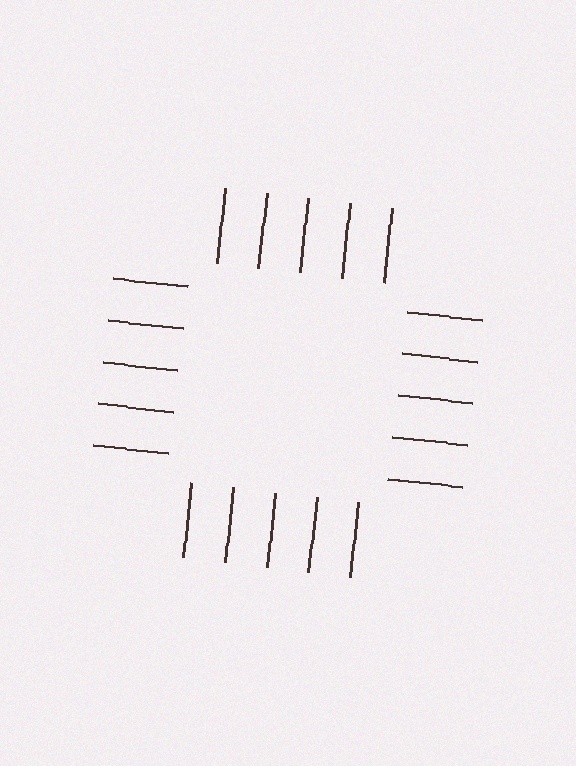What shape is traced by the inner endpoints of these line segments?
An illusory square — the line segments terminate on its edges but no continuous stroke is drawn.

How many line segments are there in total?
20 — 5 along each of the 4 edges.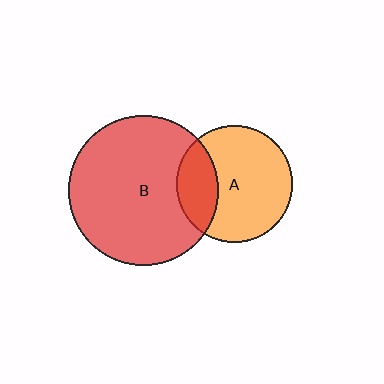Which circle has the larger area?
Circle B (red).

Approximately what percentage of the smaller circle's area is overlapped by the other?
Approximately 25%.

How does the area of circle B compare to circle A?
Approximately 1.7 times.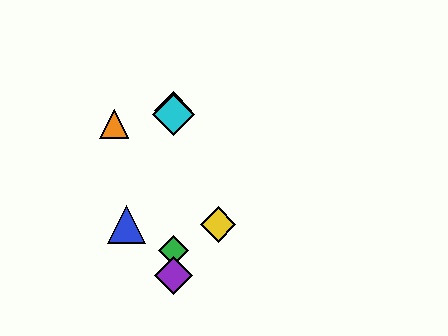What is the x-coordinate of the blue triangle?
The blue triangle is at x≈127.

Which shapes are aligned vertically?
The red diamond, the green diamond, the purple diamond, the cyan diamond are aligned vertically.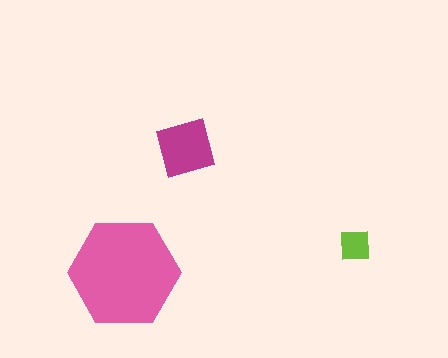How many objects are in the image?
There are 3 objects in the image.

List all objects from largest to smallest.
The pink hexagon, the magenta diamond, the lime square.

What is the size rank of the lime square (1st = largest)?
3rd.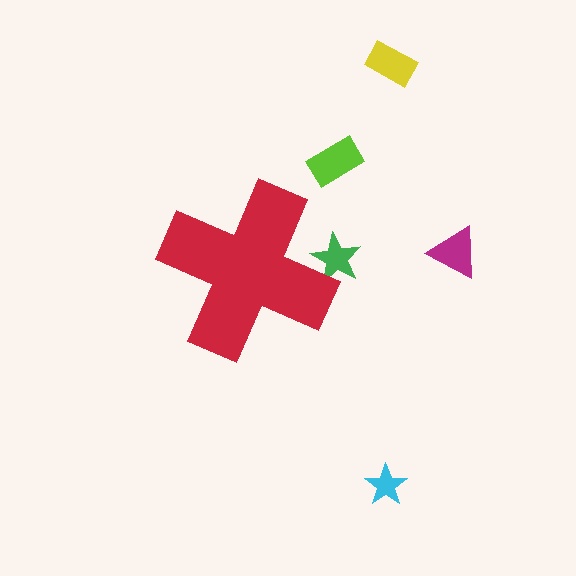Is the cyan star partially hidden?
No, the cyan star is fully visible.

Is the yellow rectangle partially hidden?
No, the yellow rectangle is fully visible.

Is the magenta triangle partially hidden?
No, the magenta triangle is fully visible.